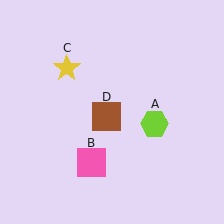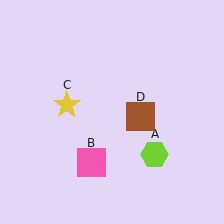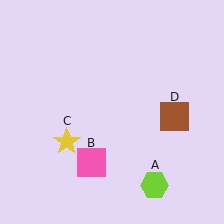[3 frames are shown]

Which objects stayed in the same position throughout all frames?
Pink square (object B) remained stationary.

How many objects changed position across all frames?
3 objects changed position: lime hexagon (object A), yellow star (object C), brown square (object D).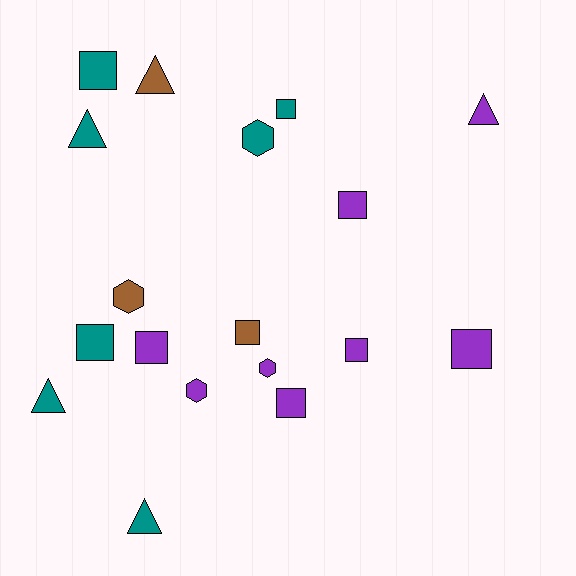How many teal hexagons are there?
There is 1 teal hexagon.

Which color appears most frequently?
Purple, with 8 objects.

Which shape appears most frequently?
Square, with 9 objects.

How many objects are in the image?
There are 18 objects.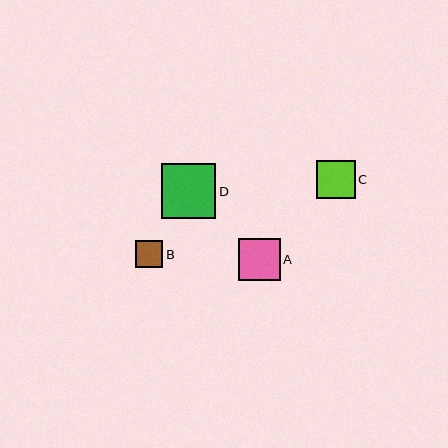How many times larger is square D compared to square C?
Square D is approximately 1.4 times the size of square C.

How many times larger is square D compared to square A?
Square D is approximately 1.3 times the size of square A.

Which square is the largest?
Square D is the largest with a size of approximately 55 pixels.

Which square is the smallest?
Square B is the smallest with a size of approximately 27 pixels.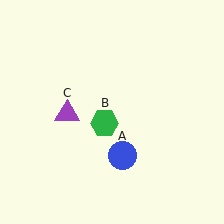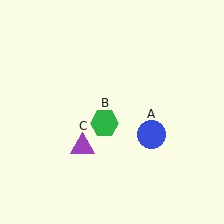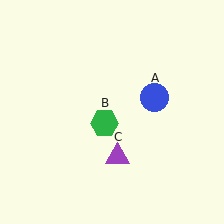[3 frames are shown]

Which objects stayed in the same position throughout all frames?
Green hexagon (object B) remained stationary.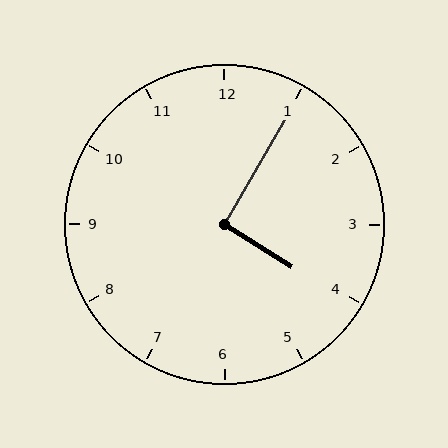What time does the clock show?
4:05.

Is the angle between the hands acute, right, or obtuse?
It is right.